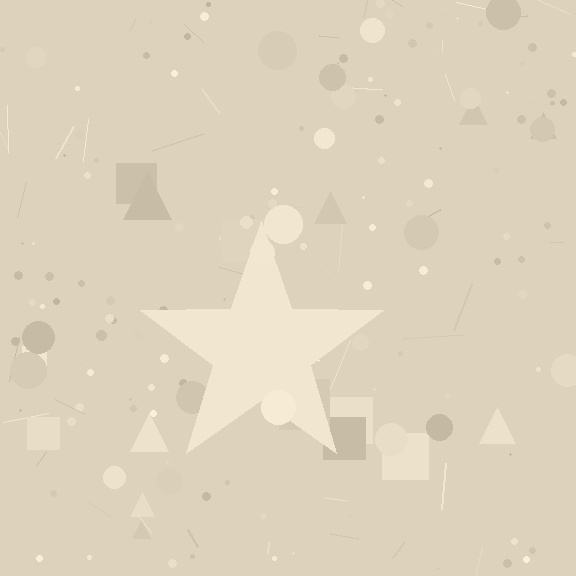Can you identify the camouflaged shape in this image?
The camouflaged shape is a star.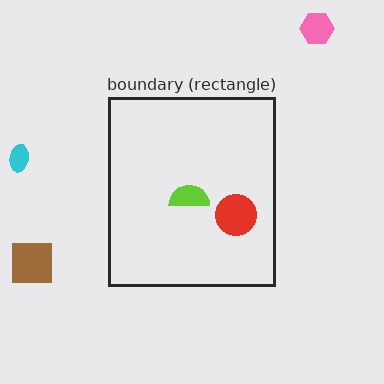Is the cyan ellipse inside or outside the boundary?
Outside.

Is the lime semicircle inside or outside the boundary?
Inside.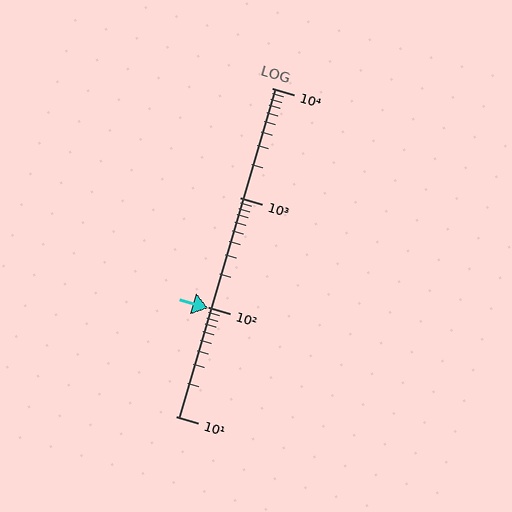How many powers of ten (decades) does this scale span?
The scale spans 3 decades, from 10 to 10000.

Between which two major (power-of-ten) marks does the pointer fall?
The pointer is between 10 and 100.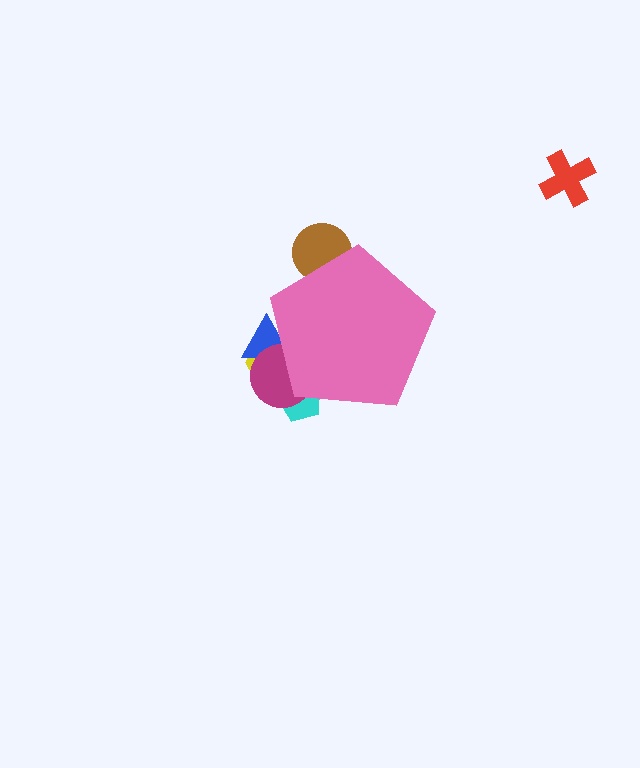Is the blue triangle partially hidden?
Yes, the blue triangle is partially hidden behind the pink pentagon.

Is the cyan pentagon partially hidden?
Yes, the cyan pentagon is partially hidden behind the pink pentagon.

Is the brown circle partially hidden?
Yes, the brown circle is partially hidden behind the pink pentagon.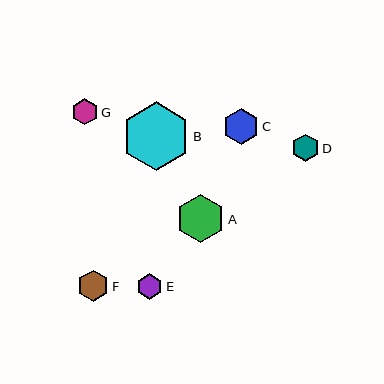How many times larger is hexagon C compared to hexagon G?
Hexagon C is approximately 1.4 times the size of hexagon G.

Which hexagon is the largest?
Hexagon B is the largest with a size of approximately 68 pixels.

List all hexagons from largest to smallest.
From largest to smallest: B, A, C, F, D, G, E.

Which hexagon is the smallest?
Hexagon E is the smallest with a size of approximately 26 pixels.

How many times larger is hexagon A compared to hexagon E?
Hexagon A is approximately 1.9 times the size of hexagon E.